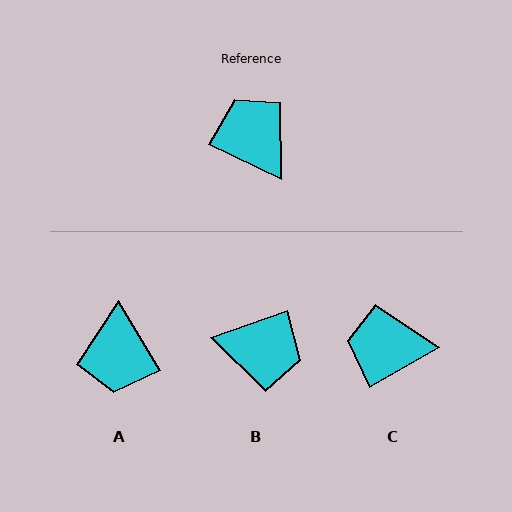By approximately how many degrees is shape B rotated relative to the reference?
Approximately 135 degrees clockwise.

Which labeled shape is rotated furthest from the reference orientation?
A, about 147 degrees away.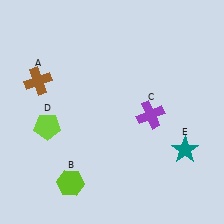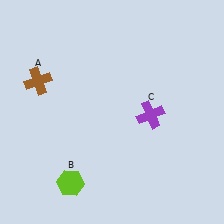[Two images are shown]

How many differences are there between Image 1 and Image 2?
There are 2 differences between the two images.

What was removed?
The teal star (E), the lime pentagon (D) were removed in Image 2.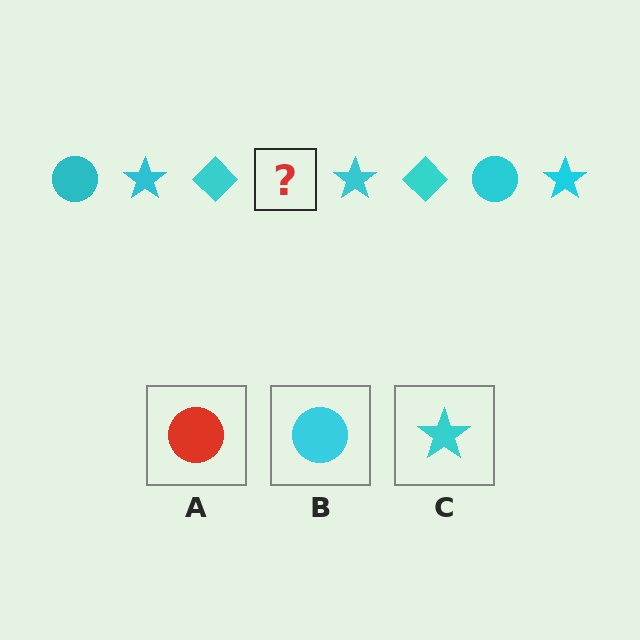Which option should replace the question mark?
Option B.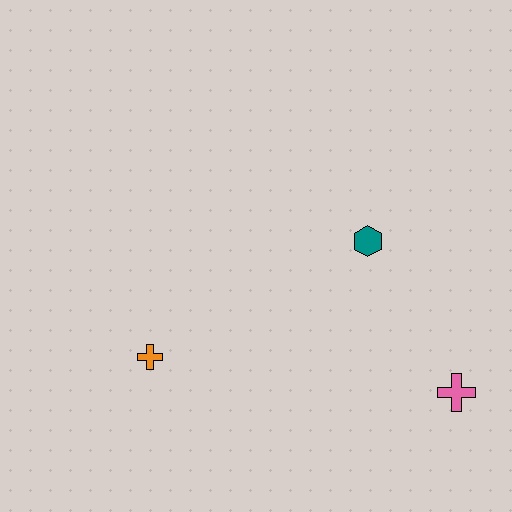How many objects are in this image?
There are 3 objects.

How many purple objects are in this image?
There are no purple objects.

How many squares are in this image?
There are no squares.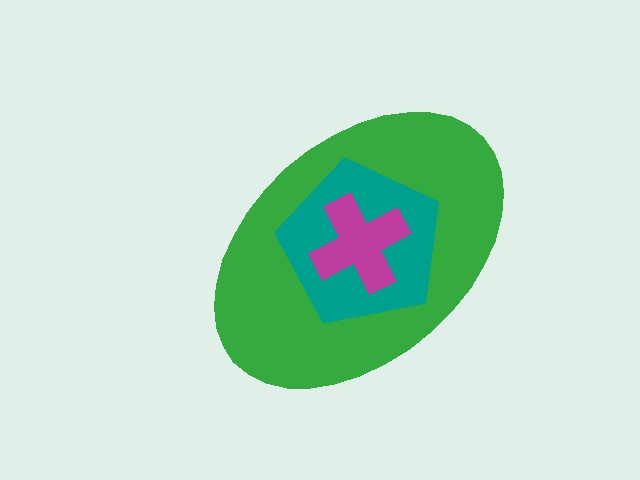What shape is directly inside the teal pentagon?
The magenta cross.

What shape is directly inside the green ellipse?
The teal pentagon.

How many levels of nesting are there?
3.